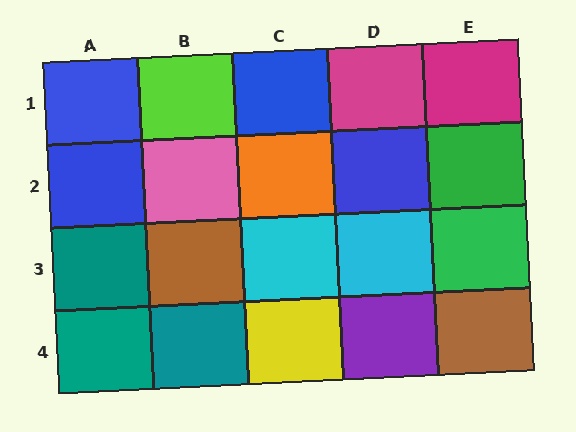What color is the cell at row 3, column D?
Cyan.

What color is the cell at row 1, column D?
Magenta.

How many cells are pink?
1 cell is pink.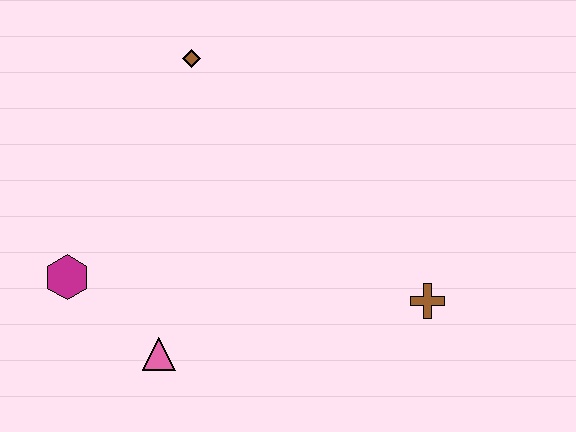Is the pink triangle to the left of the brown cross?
Yes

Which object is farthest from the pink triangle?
The brown diamond is farthest from the pink triangle.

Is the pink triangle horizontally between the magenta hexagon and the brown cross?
Yes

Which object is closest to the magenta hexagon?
The pink triangle is closest to the magenta hexagon.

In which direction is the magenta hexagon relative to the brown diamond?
The magenta hexagon is below the brown diamond.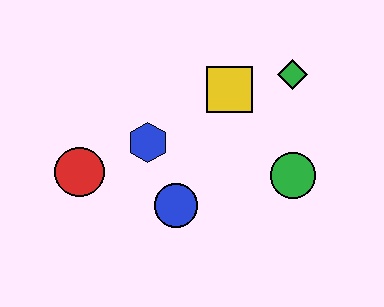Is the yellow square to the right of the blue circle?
Yes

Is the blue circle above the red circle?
No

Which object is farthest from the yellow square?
The red circle is farthest from the yellow square.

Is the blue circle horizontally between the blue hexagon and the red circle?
No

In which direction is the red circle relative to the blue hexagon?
The red circle is to the left of the blue hexagon.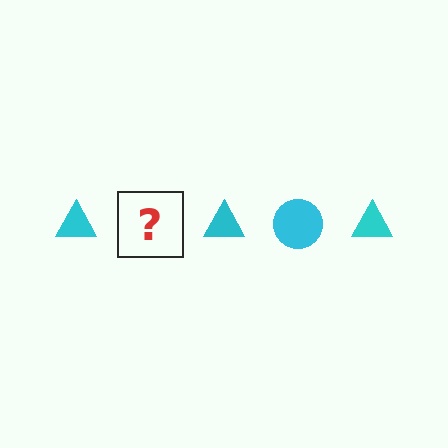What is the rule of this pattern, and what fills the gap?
The rule is that the pattern cycles through triangle, circle shapes in cyan. The gap should be filled with a cyan circle.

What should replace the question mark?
The question mark should be replaced with a cyan circle.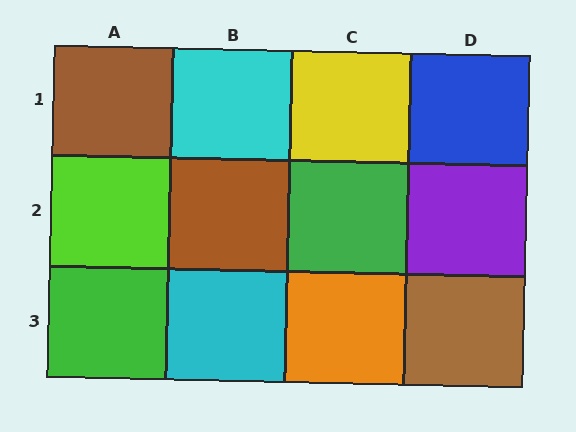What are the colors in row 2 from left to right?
Lime, brown, green, purple.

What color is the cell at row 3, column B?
Cyan.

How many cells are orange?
1 cell is orange.